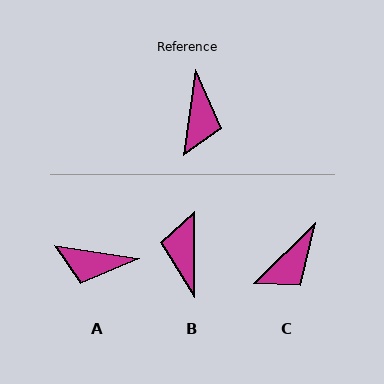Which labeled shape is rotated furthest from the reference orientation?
B, about 172 degrees away.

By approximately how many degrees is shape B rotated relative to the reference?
Approximately 172 degrees clockwise.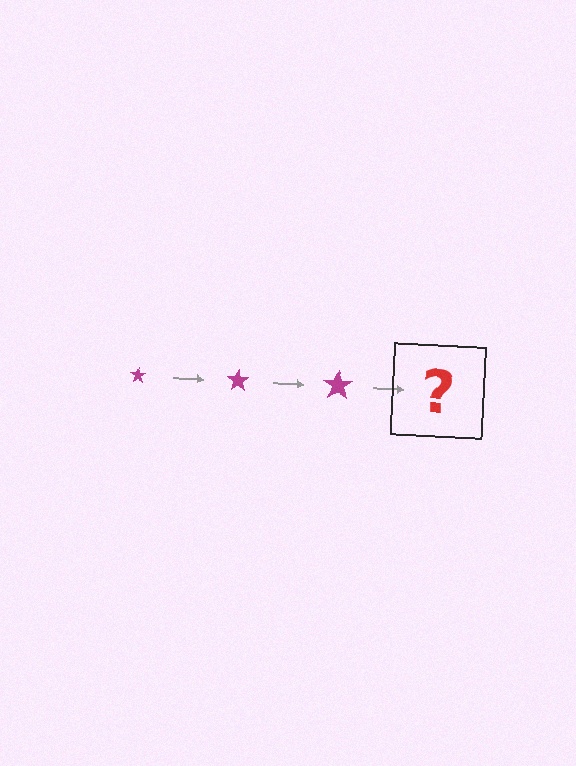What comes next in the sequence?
The next element should be a magenta star, larger than the previous one.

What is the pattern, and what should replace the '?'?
The pattern is that the star gets progressively larger each step. The '?' should be a magenta star, larger than the previous one.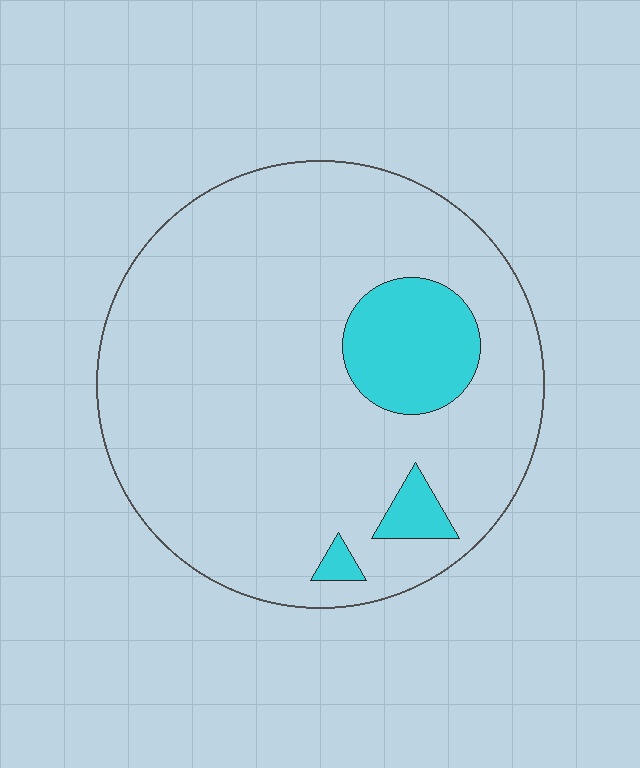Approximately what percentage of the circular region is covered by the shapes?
Approximately 15%.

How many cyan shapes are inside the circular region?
3.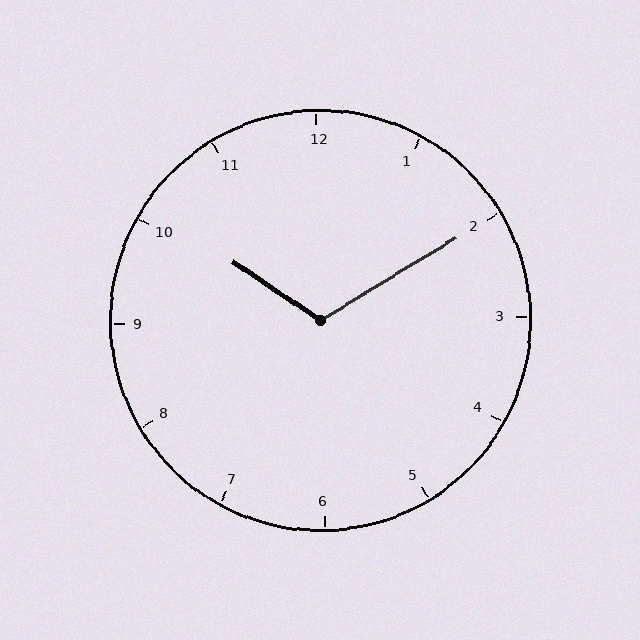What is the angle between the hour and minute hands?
Approximately 115 degrees.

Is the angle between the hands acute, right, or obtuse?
It is obtuse.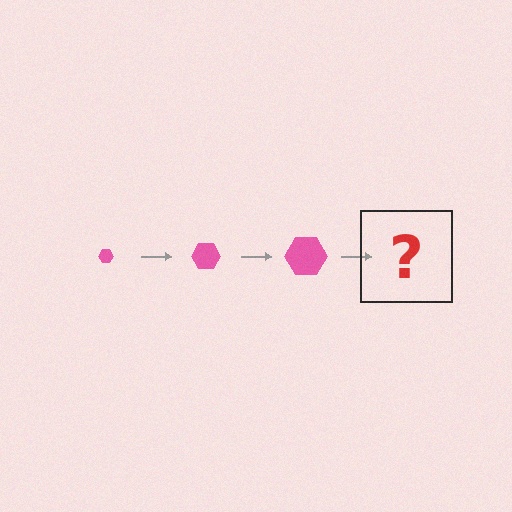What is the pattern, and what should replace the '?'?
The pattern is that the hexagon gets progressively larger each step. The '?' should be a pink hexagon, larger than the previous one.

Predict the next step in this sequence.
The next step is a pink hexagon, larger than the previous one.